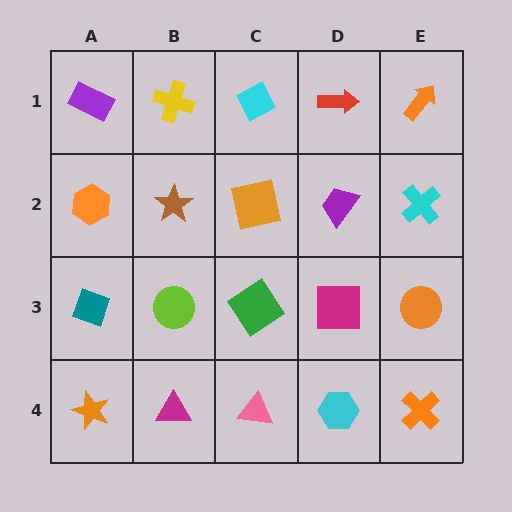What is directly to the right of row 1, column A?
A yellow cross.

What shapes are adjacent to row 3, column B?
A brown star (row 2, column B), a magenta triangle (row 4, column B), a teal diamond (row 3, column A), a green diamond (row 3, column C).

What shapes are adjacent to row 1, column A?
An orange hexagon (row 2, column A), a yellow cross (row 1, column B).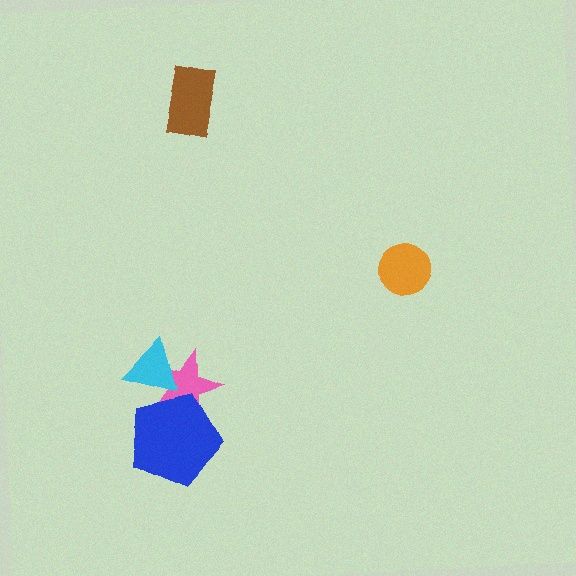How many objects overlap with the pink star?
2 objects overlap with the pink star.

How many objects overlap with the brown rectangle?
0 objects overlap with the brown rectangle.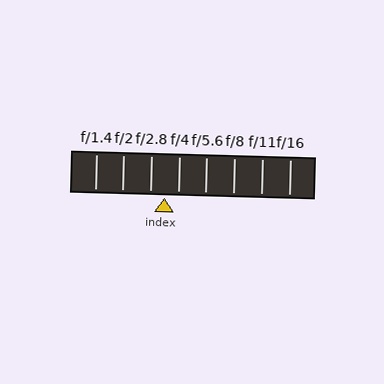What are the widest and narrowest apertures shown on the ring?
The widest aperture shown is f/1.4 and the narrowest is f/16.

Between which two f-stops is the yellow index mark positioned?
The index mark is between f/2.8 and f/4.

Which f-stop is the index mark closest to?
The index mark is closest to f/4.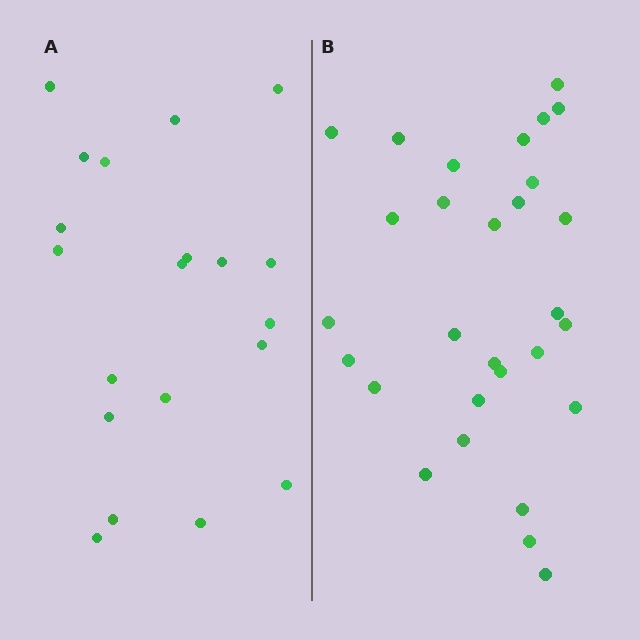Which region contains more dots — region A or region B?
Region B (the right region) has more dots.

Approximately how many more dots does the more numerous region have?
Region B has roughly 8 or so more dots than region A.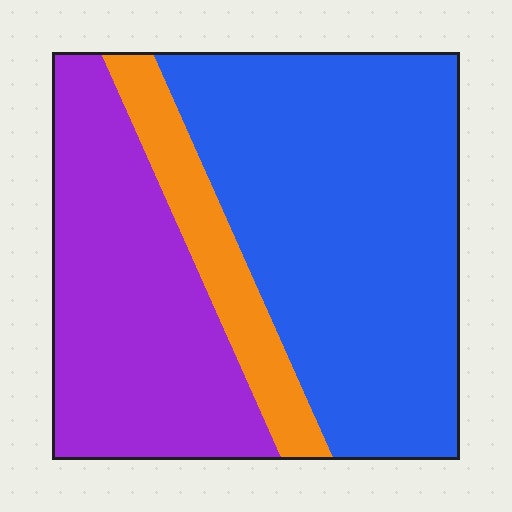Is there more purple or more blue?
Blue.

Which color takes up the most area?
Blue, at roughly 55%.